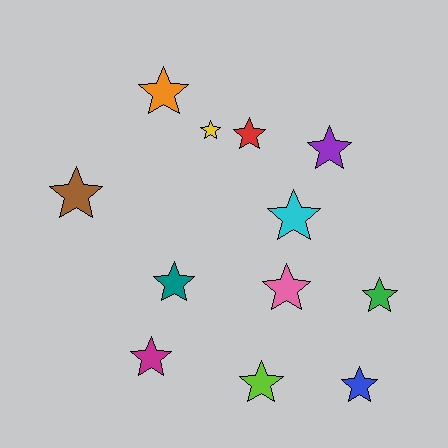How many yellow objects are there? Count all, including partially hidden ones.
There is 1 yellow object.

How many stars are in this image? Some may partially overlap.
There are 12 stars.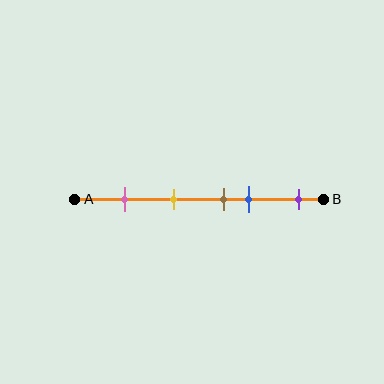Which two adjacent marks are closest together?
The brown and blue marks are the closest adjacent pair.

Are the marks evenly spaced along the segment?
No, the marks are not evenly spaced.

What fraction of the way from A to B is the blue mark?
The blue mark is approximately 70% (0.7) of the way from A to B.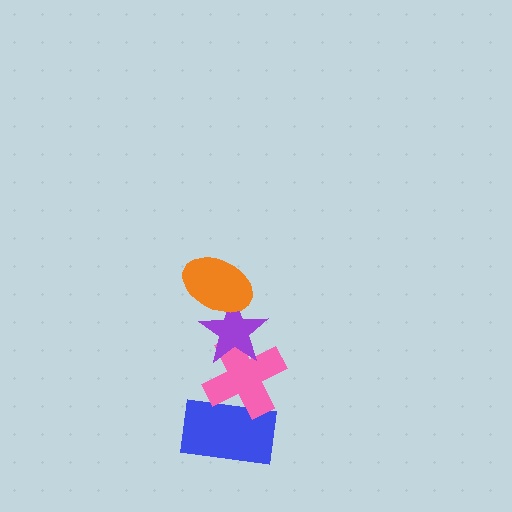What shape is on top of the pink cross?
The purple star is on top of the pink cross.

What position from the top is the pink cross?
The pink cross is 3rd from the top.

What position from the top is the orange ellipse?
The orange ellipse is 1st from the top.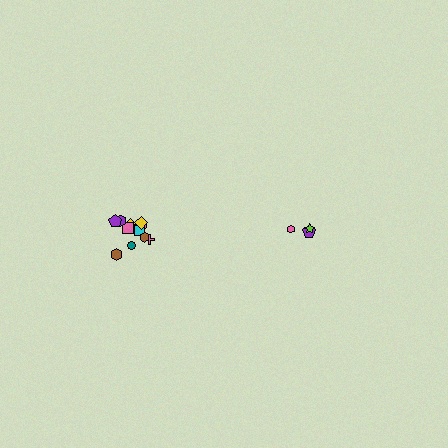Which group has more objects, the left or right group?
The left group.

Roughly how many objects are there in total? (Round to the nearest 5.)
Roughly 15 objects in total.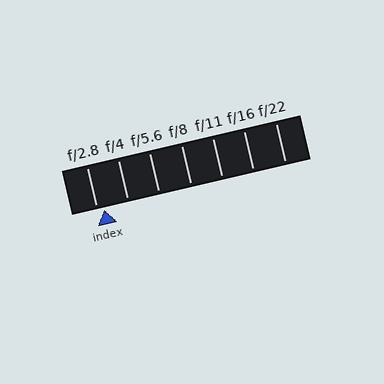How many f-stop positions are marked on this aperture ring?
There are 7 f-stop positions marked.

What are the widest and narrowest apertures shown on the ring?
The widest aperture shown is f/2.8 and the narrowest is f/22.